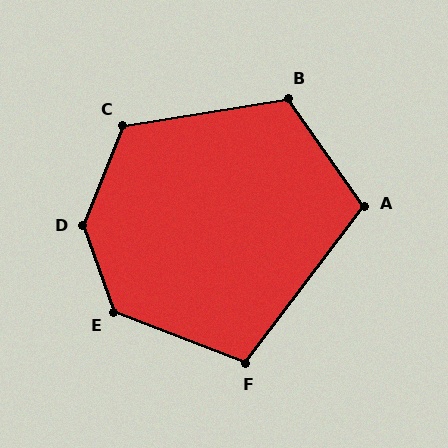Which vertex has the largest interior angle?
D, at approximately 139 degrees.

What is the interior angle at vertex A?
Approximately 108 degrees (obtuse).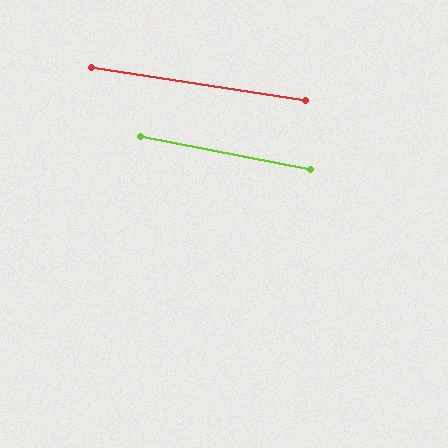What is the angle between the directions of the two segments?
Approximately 2 degrees.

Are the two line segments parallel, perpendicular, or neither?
Parallel — their directions differ by only 2.0°.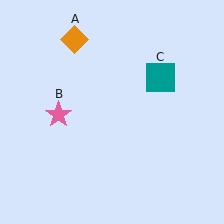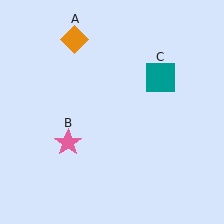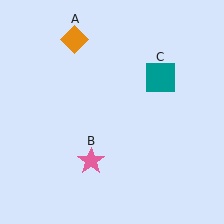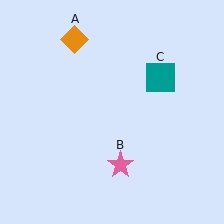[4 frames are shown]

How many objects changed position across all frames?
1 object changed position: pink star (object B).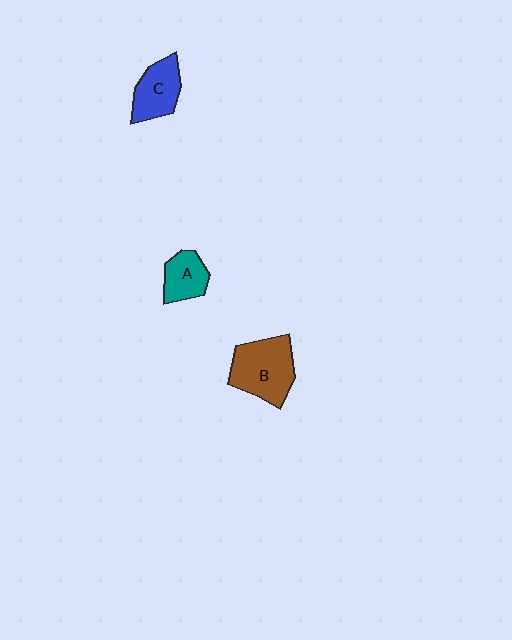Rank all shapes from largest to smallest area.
From largest to smallest: B (brown), C (blue), A (teal).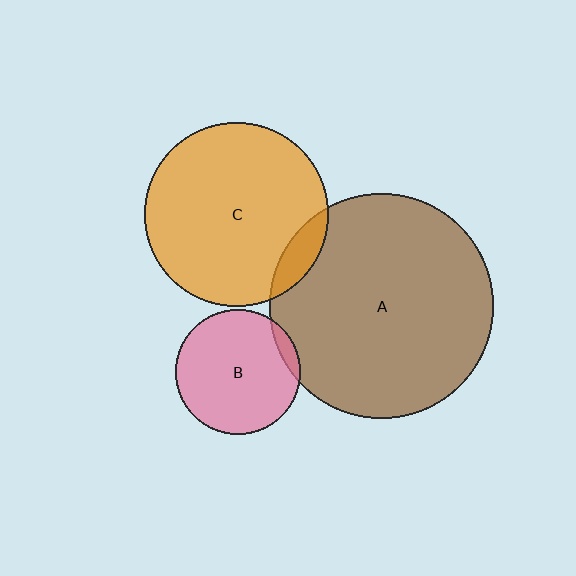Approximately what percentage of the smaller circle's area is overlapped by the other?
Approximately 10%.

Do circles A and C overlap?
Yes.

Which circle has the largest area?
Circle A (brown).